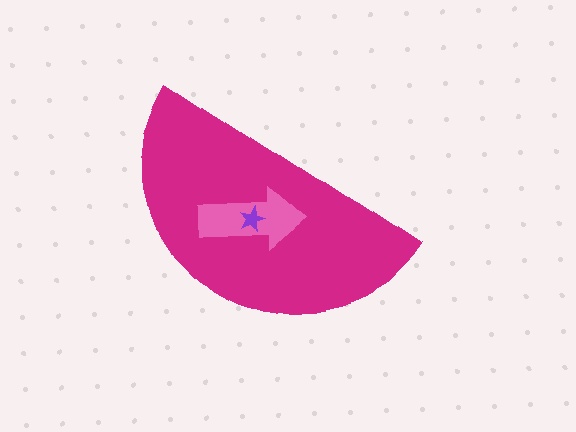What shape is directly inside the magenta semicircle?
The pink arrow.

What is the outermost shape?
The magenta semicircle.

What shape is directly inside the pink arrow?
The purple star.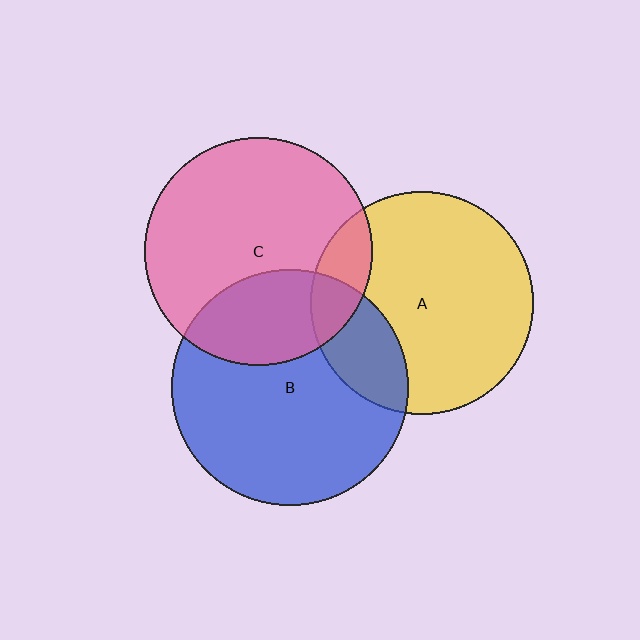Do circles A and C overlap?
Yes.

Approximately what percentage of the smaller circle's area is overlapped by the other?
Approximately 15%.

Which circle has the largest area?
Circle B (blue).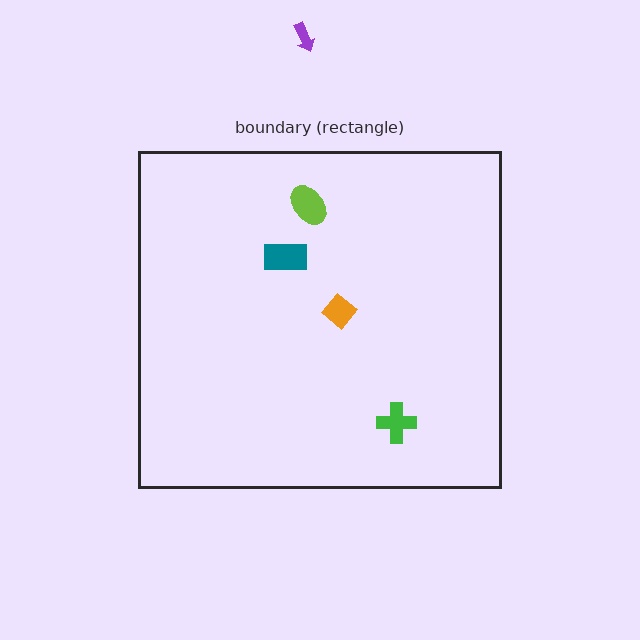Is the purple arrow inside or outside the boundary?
Outside.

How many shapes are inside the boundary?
4 inside, 1 outside.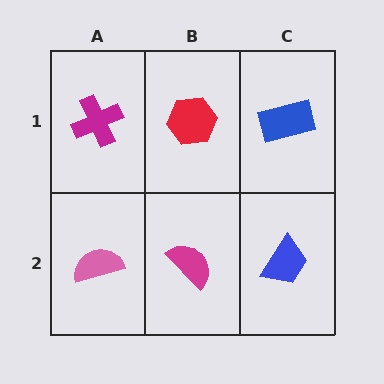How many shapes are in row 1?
3 shapes.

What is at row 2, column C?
A blue trapezoid.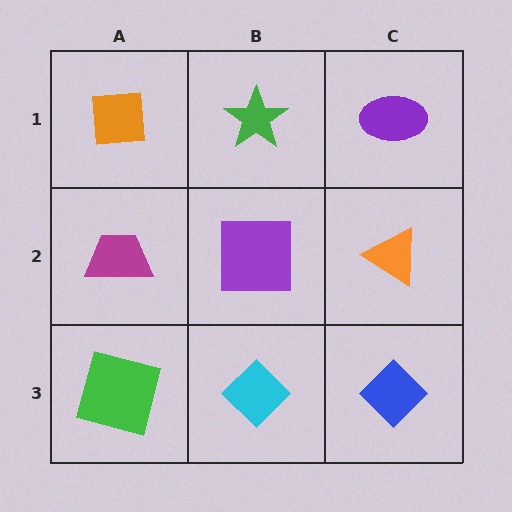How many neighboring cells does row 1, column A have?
2.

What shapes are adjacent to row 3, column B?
A purple square (row 2, column B), a green square (row 3, column A), a blue diamond (row 3, column C).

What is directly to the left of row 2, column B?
A magenta trapezoid.